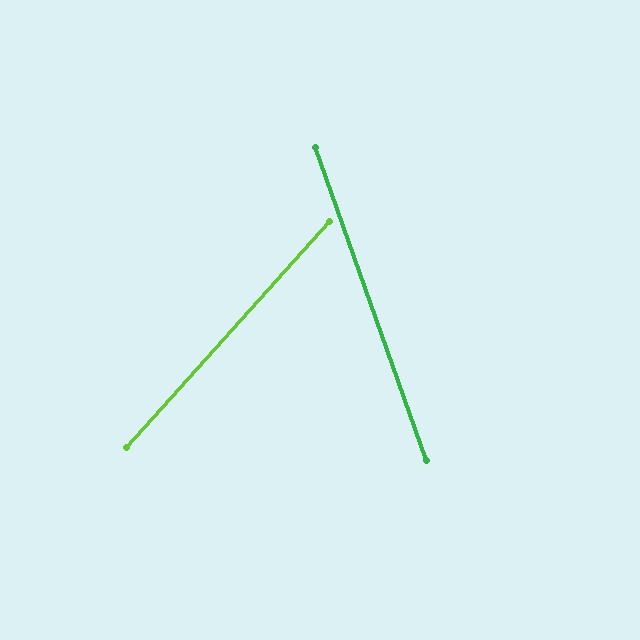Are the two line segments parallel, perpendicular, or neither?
Neither parallel nor perpendicular — they differ by about 61°.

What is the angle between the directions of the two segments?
Approximately 61 degrees.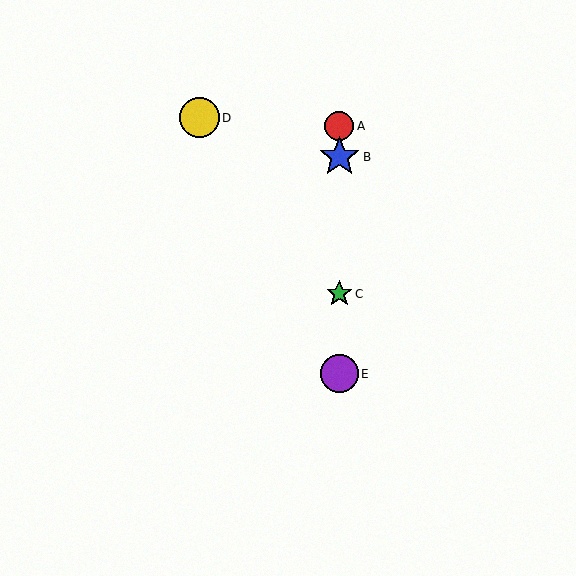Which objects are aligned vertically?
Objects A, B, C, E are aligned vertically.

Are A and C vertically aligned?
Yes, both are at x≈339.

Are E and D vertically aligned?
No, E is at x≈339 and D is at x≈199.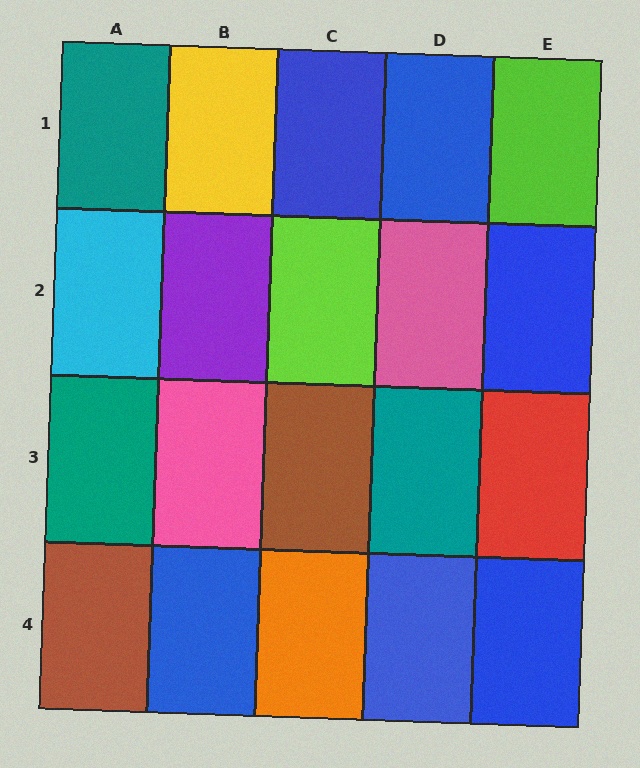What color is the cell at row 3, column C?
Brown.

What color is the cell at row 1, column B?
Yellow.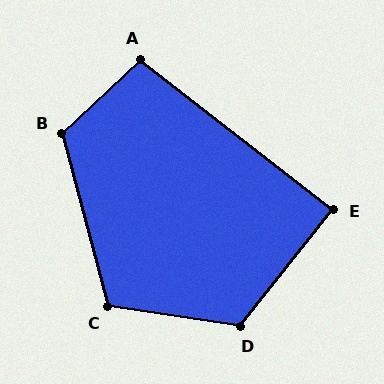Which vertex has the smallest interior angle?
E, at approximately 89 degrees.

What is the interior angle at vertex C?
Approximately 113 degrees (obtuse).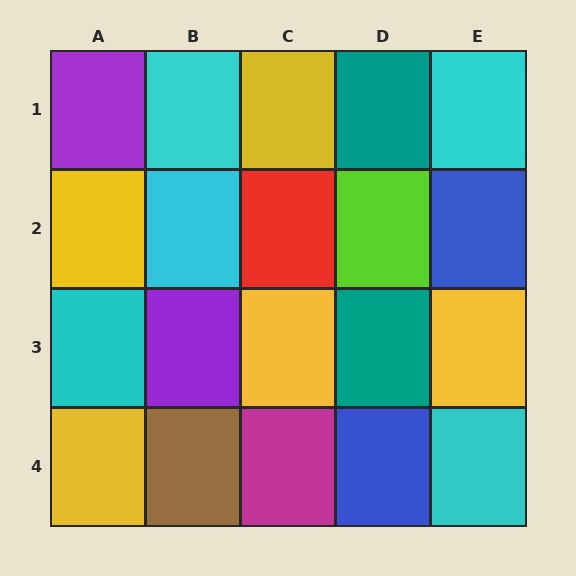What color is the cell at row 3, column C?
Yellow.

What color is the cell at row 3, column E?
Yellow.